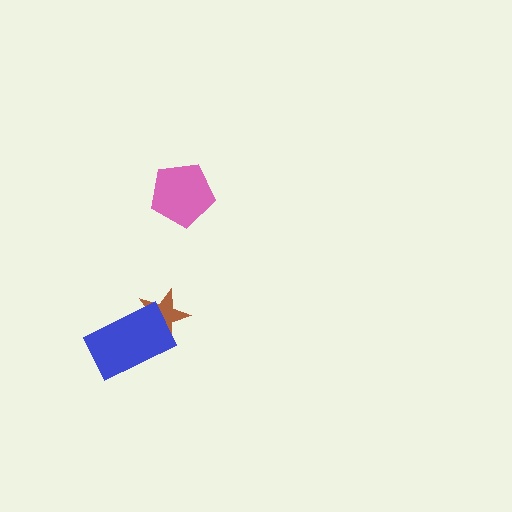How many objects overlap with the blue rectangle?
1 object overlaps with the blue rectangle.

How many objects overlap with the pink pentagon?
0 objects overlap with the pink pentagon.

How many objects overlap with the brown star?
1 object overlaps with the brown star.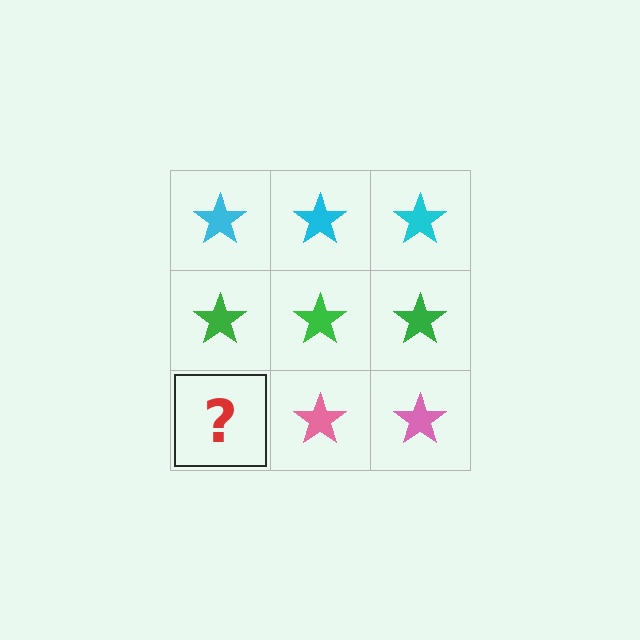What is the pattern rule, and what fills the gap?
The rule is that each row has a consistent color. The gap should be filled with a pink star.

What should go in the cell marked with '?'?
The missing cell should contain a pink star.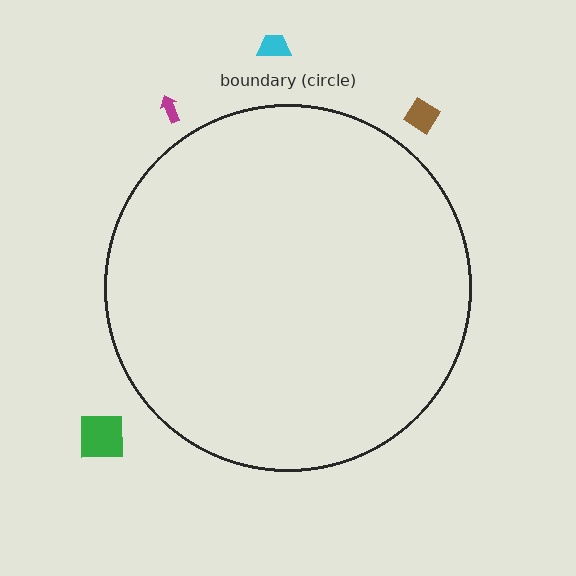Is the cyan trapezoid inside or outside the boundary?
Outside.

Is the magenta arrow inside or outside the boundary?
Outside.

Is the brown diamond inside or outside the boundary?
Outside.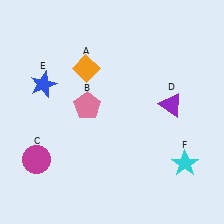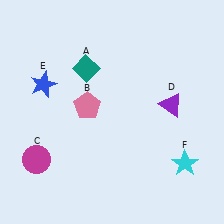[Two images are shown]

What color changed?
The diamond (A) changed from orange in Image 1 to teal in Image 2.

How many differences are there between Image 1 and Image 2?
There is 1 difference between the two images.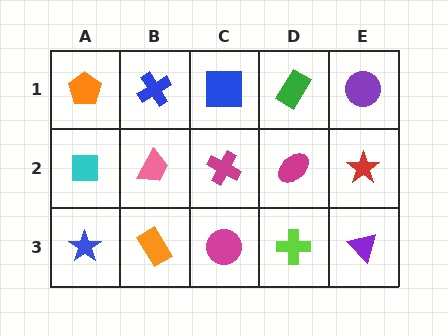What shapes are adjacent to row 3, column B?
A pink trapezoid (row 2, column B), a blue star (row 3, column A), a magenta circle (row 3, column C).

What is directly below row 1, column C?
A magenta cross.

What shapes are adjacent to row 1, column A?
A cyan square (row 2, column A), a blue cross (row 1, column B).